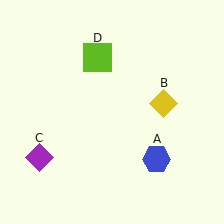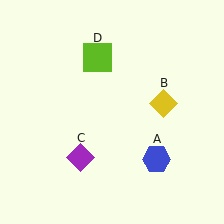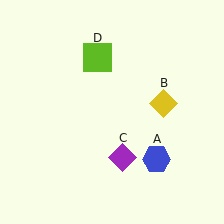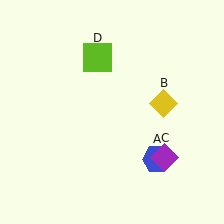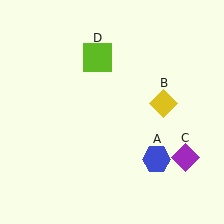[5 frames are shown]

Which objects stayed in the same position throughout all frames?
Blue hexagon (object A) and yellow diamond (object B) and lime square (object D) remained stationary.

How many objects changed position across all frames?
1 object changed position: purple diamond (object C).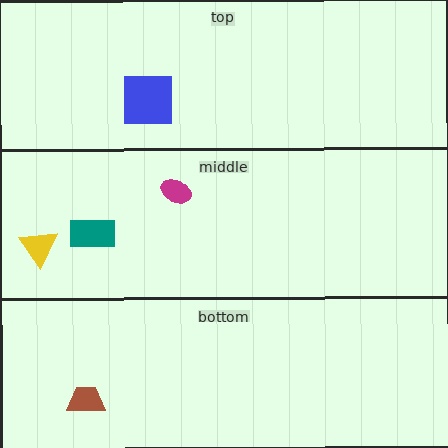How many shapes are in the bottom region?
1.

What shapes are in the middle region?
The magenta ellipse, the teal rectangle, the yellow triangle.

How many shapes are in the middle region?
3.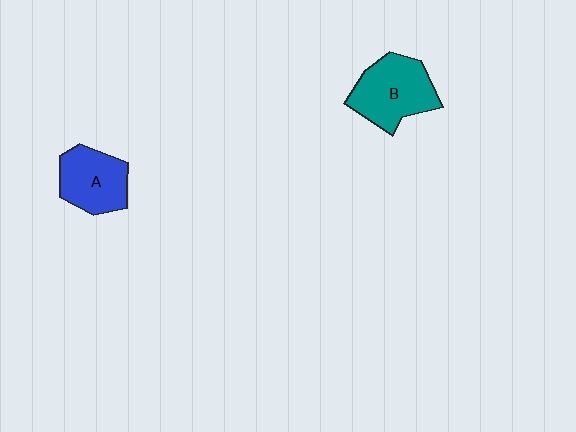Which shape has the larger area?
Shape B (teal).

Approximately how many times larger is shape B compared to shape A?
Approximately 1.2 times.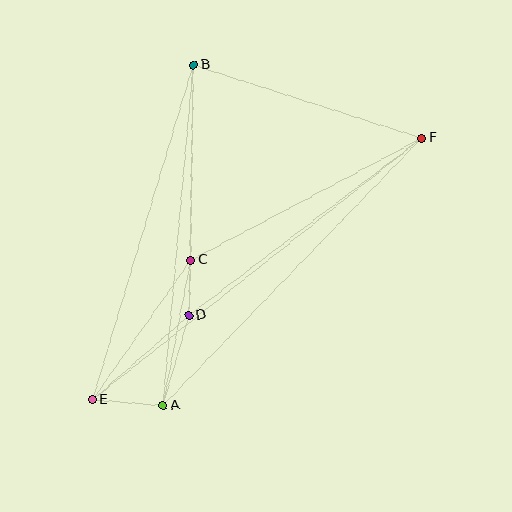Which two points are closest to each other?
Points C and D are closest to each other.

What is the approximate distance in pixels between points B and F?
The distance between B and F is approximately 240 pixels.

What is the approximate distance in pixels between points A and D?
The distance between A and D is approximately 94 pixels.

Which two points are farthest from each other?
Points E and F are farthest from each other.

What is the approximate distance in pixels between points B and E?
The distance between B and E is approximately 350 pixels.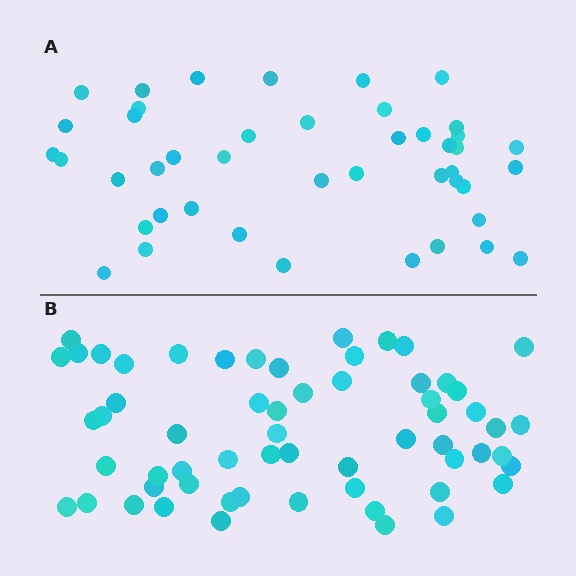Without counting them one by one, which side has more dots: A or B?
Region B (the bottom region) has more dots.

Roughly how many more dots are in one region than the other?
Region B has approximately 15 more dots than region A.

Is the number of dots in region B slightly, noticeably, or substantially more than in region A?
Region B has noticeably more, but not dramatically so. The ratio is roughly 1.4 to 1.